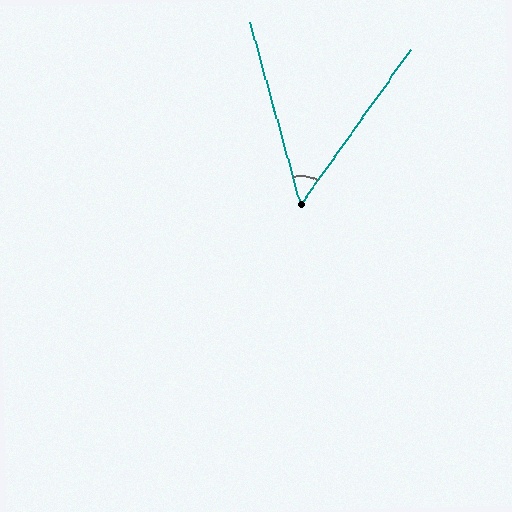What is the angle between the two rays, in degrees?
Approximately 51 degrees.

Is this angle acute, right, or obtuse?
It is acute.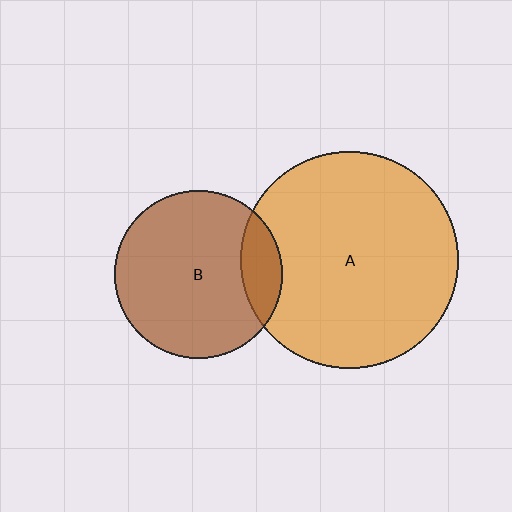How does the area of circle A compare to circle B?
Approximately 1.7 times.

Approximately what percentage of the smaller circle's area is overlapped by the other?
Approximately 15%.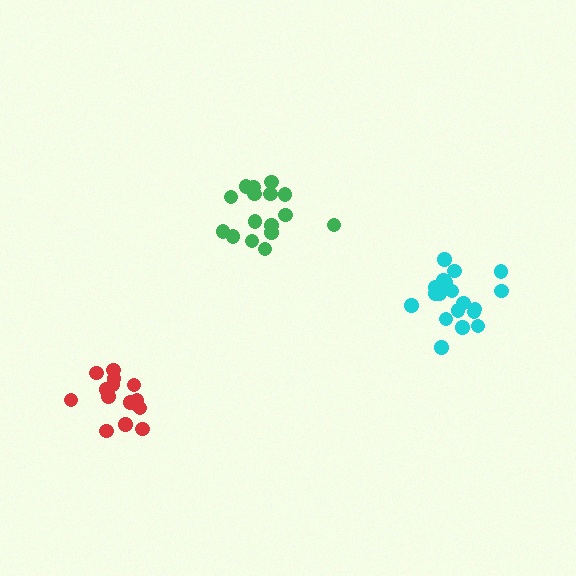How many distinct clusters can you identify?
There are 3 distinct clusters.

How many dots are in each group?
Group 1: 17 dots, Group 2: 15 dots, Group 3: 20 dots (52 total).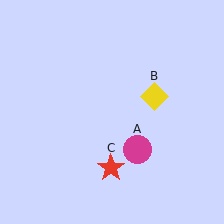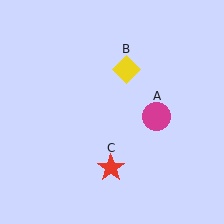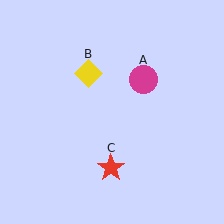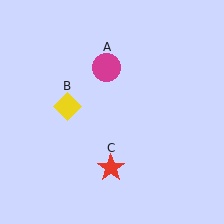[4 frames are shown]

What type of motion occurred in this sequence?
The magenta circle (object A), yellow diamond (object B) rotated counterclockwise around the center of the scene.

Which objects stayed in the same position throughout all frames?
Red star (object C) remained stationary.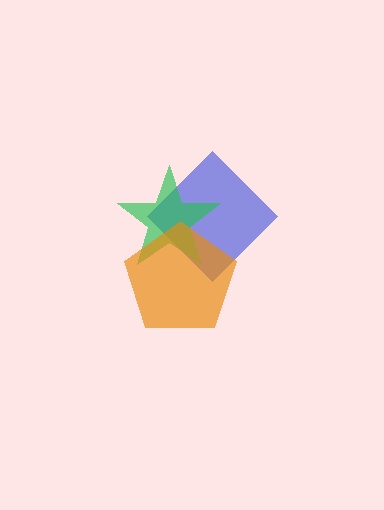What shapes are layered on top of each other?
The layered shapes are: a blue diamond, a green star, an orange pentagon.